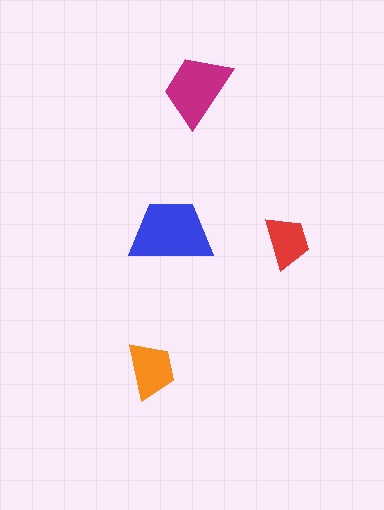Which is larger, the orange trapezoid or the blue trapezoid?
The blue one.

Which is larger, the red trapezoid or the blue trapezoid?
The blue one.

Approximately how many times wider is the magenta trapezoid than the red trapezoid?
About 1.5 times wider.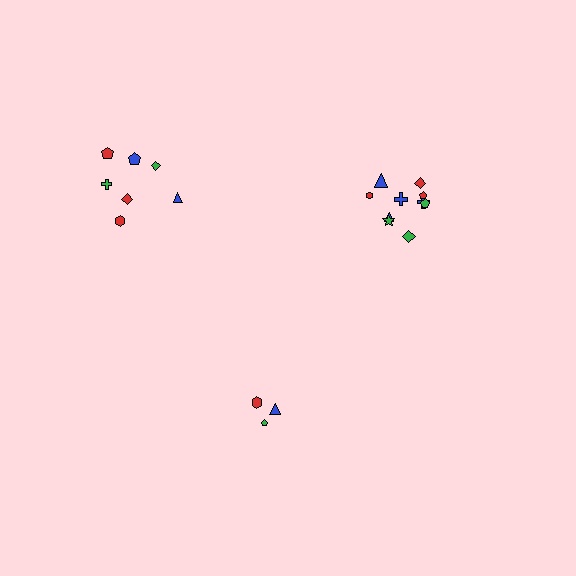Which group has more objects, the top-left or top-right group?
The top-right group.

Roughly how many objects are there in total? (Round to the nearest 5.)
Roughly 20 objects in total.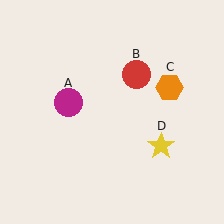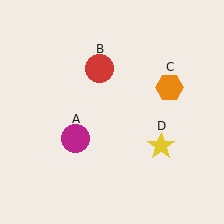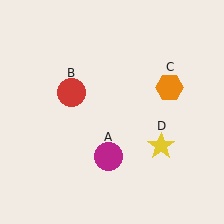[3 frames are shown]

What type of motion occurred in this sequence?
The magenta circle (object A), red circle (object B) rotated counterclockwise around the center of the scene.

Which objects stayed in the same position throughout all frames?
Orange hexagon (object C) and yellow star (object D) remained stationary.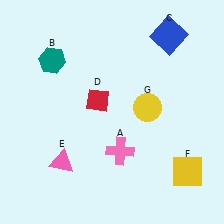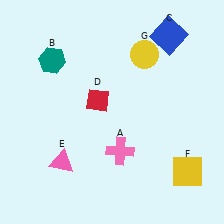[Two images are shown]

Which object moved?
The yellow circle (G) moved up.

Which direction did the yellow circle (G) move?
The yellow circle (G) moved up.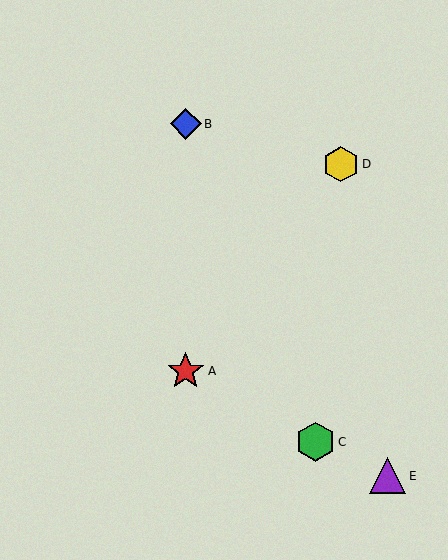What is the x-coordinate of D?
Object D is at x≈341.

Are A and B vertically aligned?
Yes, both are at x≈186.